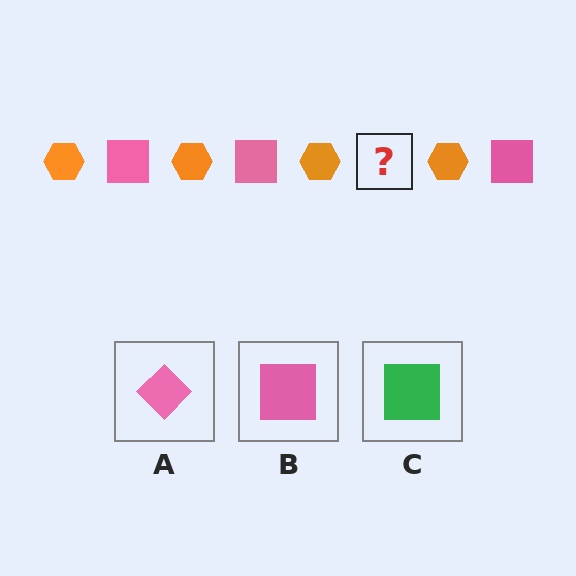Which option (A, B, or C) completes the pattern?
B.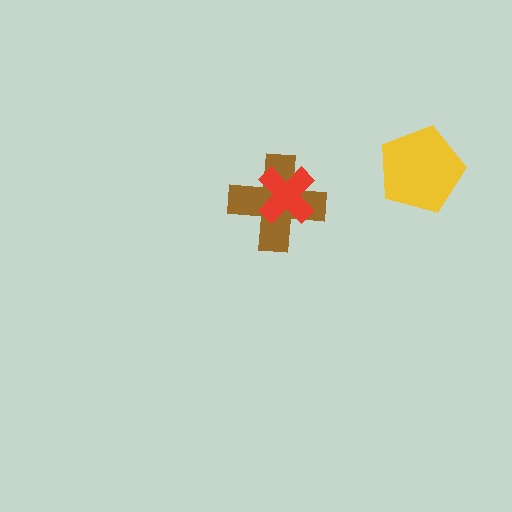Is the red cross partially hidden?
No, no other shape covers it.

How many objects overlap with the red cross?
1 object overlaps with the red cross.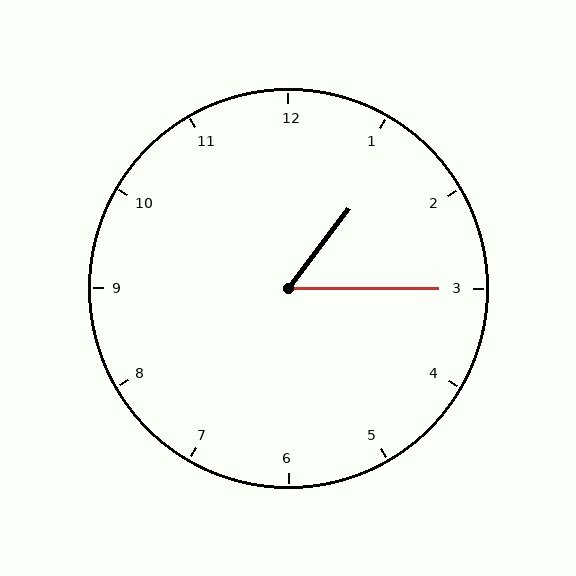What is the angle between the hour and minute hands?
Approximately 52 degrees.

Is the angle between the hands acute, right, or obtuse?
It is acute.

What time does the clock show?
1:15.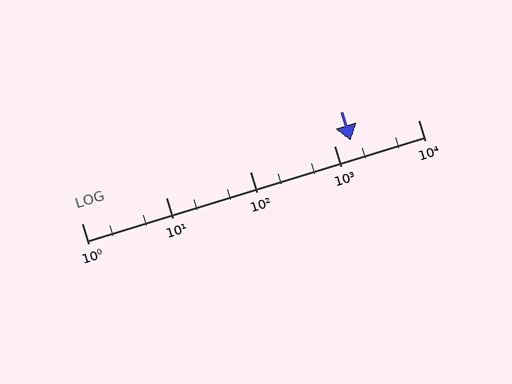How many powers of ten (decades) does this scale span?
The scale spans 4 decades, from 1 to 10000.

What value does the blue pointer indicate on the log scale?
The pointer indicates approximately 1600.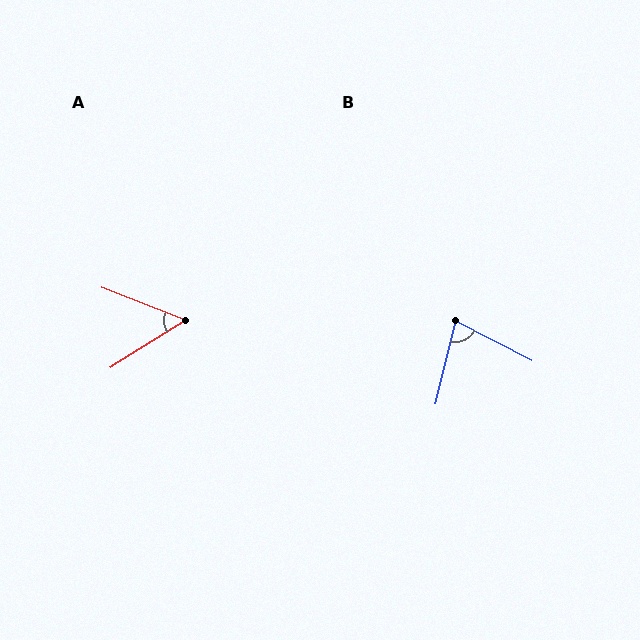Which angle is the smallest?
A, at approximately 54 degrees.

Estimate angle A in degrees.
Approximately 54 degrees.